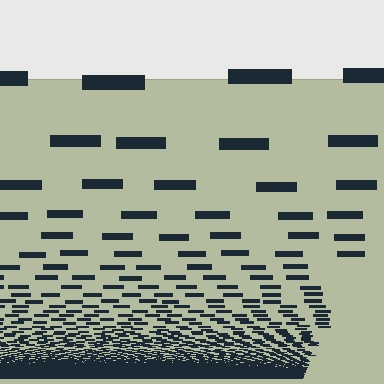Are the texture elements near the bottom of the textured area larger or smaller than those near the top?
Smaller. The gradient is inverted — elements near the bottom are smaller and denser.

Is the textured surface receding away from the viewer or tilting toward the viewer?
The surface appears to tilt toward the viewer. Texture elements get larger and sparser toward the top.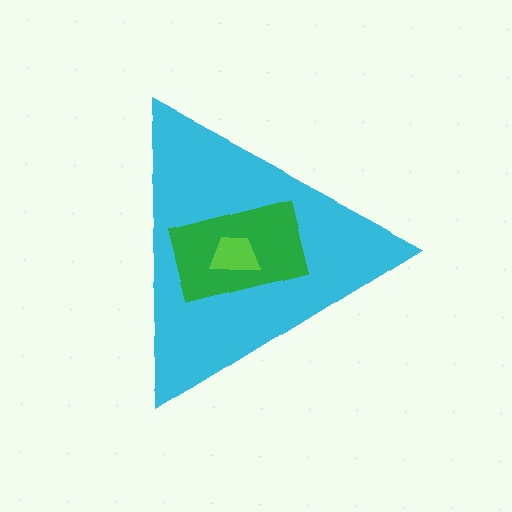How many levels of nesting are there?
3.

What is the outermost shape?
The cyan triangle.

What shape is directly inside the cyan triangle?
The green rectangle.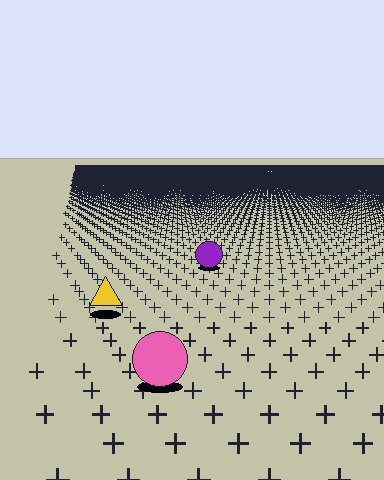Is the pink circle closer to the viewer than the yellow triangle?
Yes. The pink circle is closer — you can tell from the texture gradient: the ground texture is coarser near it.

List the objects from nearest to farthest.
From nearest to farthest: the pink circle, the yellow triangle, the purple circle.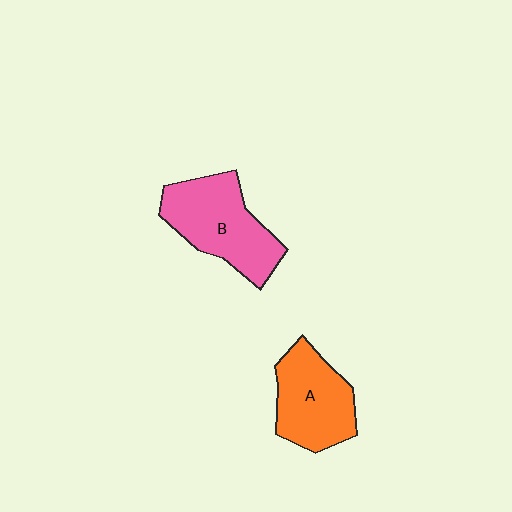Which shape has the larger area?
Shape B (pink).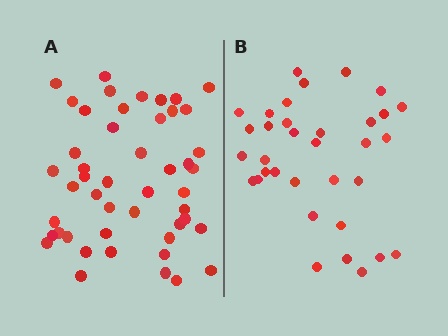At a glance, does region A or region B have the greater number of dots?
Region A (the left region) has more dots.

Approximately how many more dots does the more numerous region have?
Region A has approximately 15 more dots than region B.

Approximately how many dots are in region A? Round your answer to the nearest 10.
About 50 dots. (The exact count is 48, which rounds to 50.)